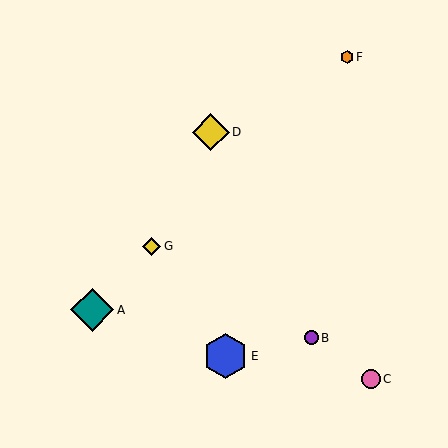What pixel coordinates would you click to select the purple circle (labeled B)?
Click at (311, 338) to select the purple circle B.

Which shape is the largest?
The blue hexagon (labeled E) is the largest.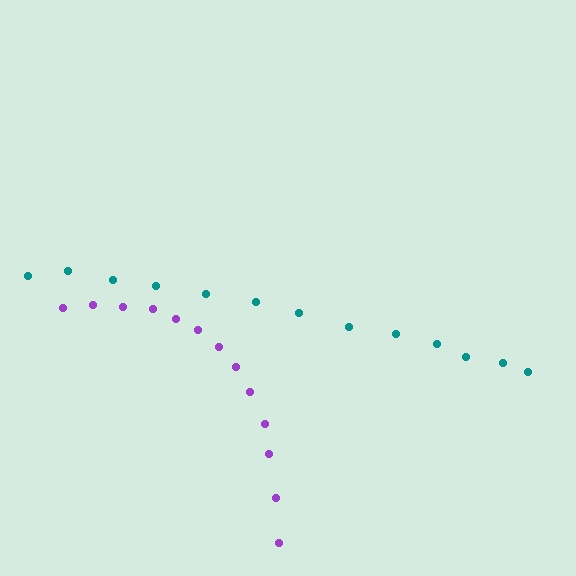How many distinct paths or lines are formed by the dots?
There are 2 distinct paths.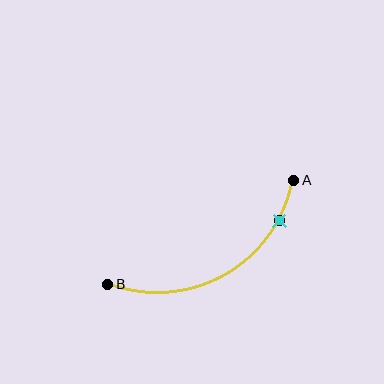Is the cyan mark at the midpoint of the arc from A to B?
No. The cyan mark lies on the arc but is closer to endpoint A. The arc midpoint would be at the point on the curve equidistant along the arc from both A and B.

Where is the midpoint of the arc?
The arc midpoint is the point on the curve farthest from the straight line joining A and B. It sits below that line.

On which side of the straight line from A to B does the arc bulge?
The arc bulges below the straight line connecting A and B.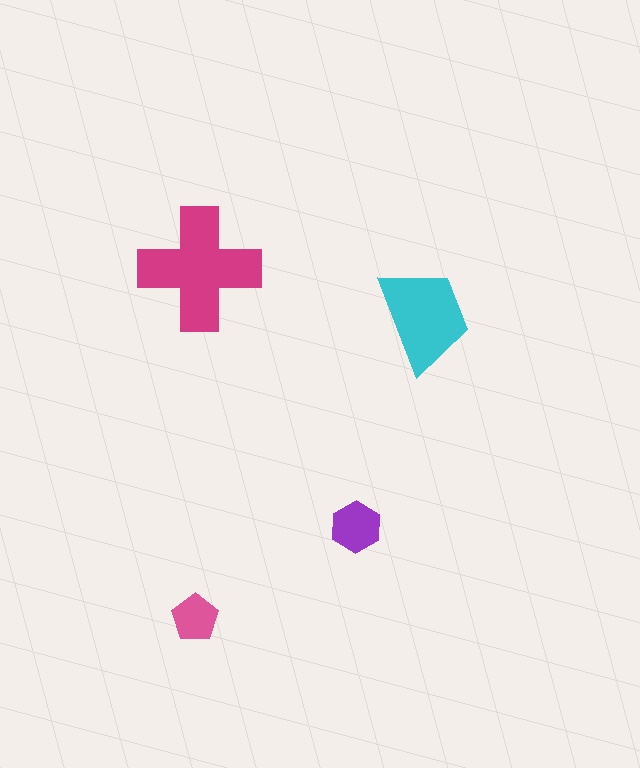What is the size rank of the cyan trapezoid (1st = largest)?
2nd.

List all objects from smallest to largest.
The pink pentagon, the purple hexagon, the cyan trapezoid, the magenta cross.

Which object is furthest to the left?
The pink pentagon is leftmost.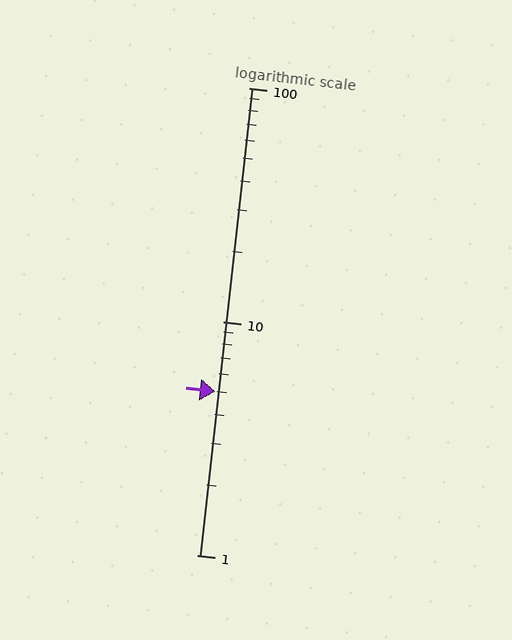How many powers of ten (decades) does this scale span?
The scale spans 2 decades, from 1 to 100.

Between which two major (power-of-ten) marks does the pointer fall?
The pointer is between 1 and 10.